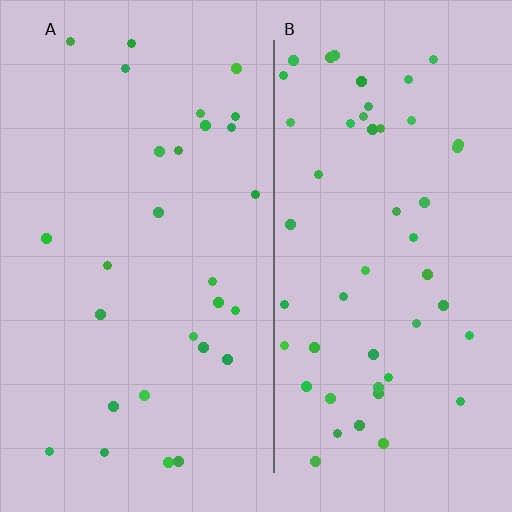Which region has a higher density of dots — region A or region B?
B (the right).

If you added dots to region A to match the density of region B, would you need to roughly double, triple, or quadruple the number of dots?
Approximately double.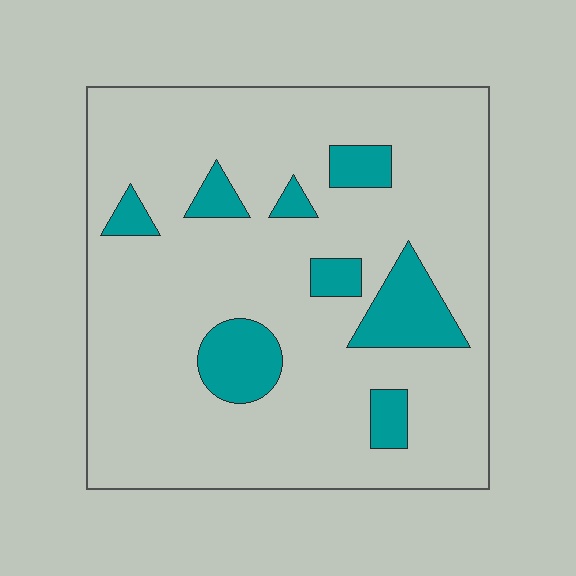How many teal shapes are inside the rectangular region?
8.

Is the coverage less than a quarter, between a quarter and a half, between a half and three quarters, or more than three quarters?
Less than a quarter.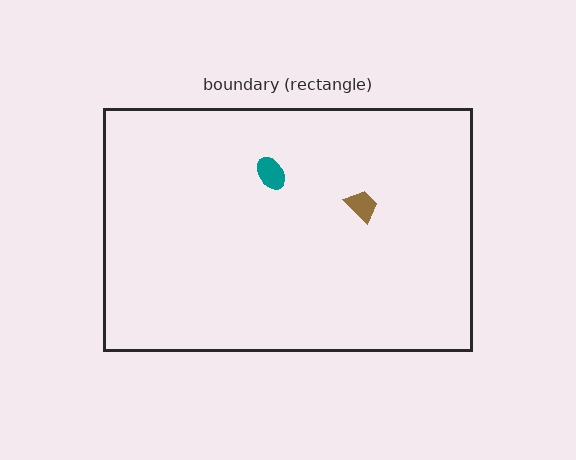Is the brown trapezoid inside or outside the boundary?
Inside.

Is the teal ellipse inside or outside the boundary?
Inside.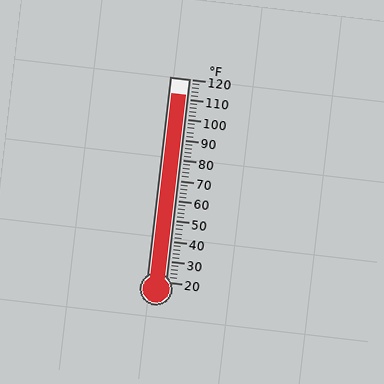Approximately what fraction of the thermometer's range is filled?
The thermometer is filled to approximately 90% of its range.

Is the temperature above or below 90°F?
The temperature is above 90°F.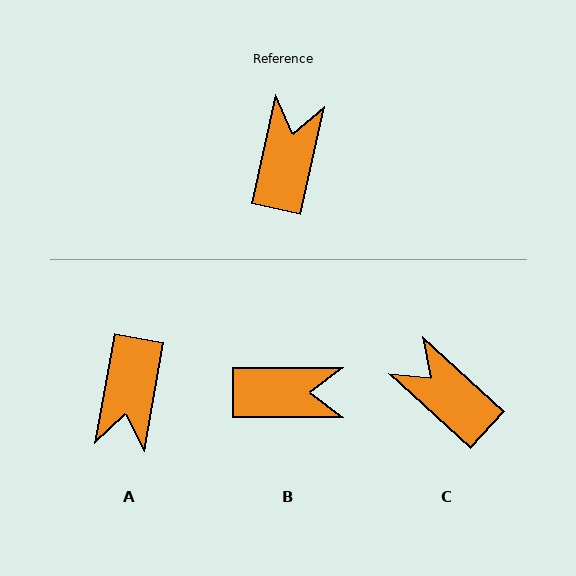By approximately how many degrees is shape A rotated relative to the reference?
Approximately 177 degrees clockwise.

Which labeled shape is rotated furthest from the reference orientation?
A, about 177 degrees away.